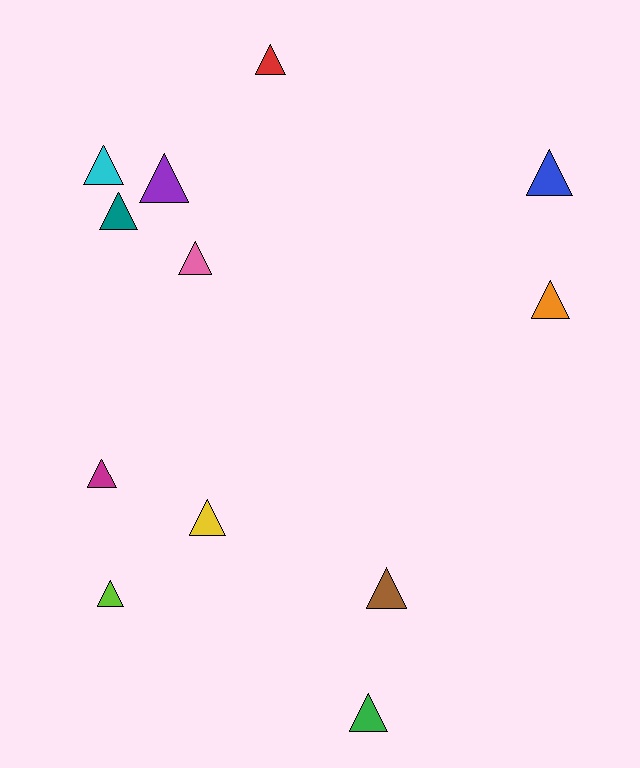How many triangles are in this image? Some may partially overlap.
There are 12 triangles.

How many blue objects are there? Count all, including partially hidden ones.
There is 1 blue object.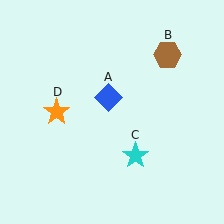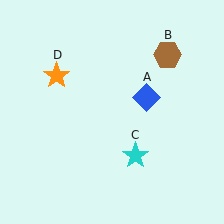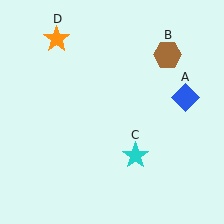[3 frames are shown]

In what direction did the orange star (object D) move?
The orange star (object D) moved up.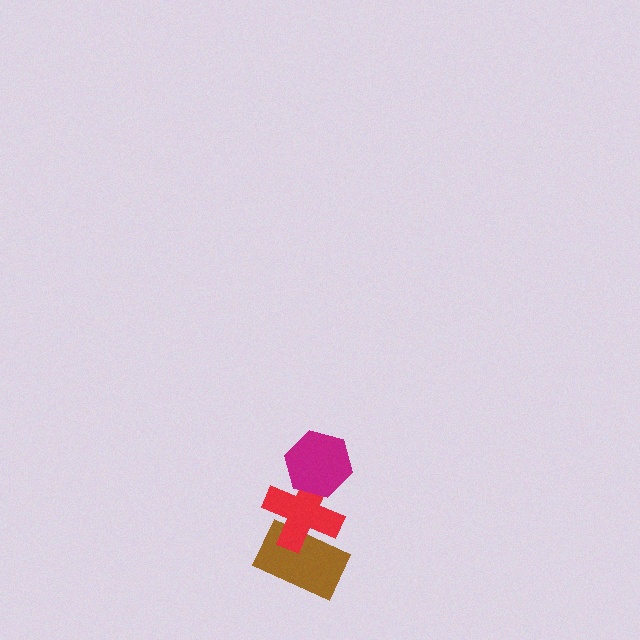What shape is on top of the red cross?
The magenta hexagon is on top of the red cross.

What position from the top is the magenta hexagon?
The magenta hexagon is 1st from the top.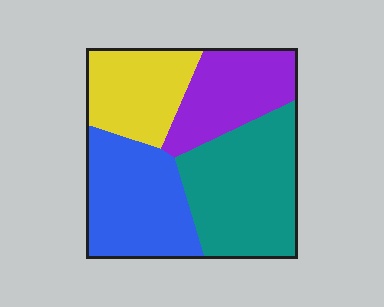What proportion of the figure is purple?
Purple takes up about one fifth (1/5) of the figure.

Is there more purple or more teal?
Teal.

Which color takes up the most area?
Teal, at roughly 35%.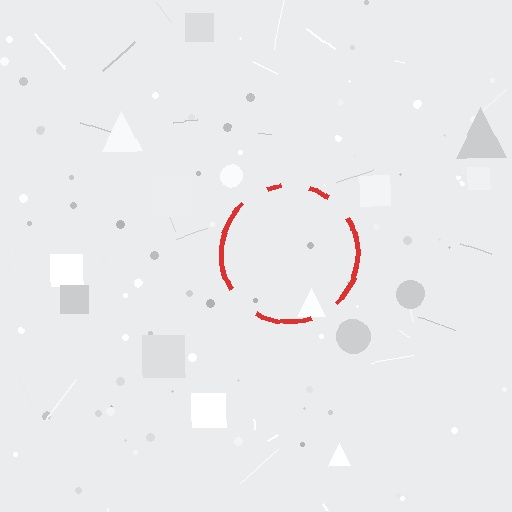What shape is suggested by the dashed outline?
The dashed outline suggests a circle.